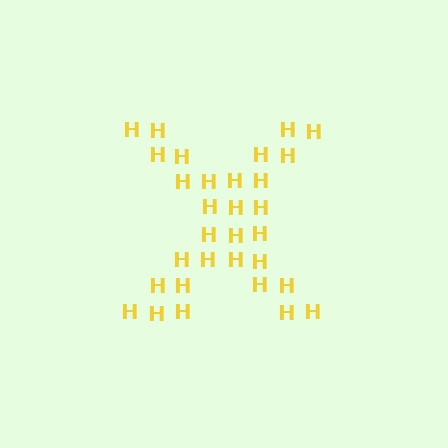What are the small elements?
The small elements are letter H's.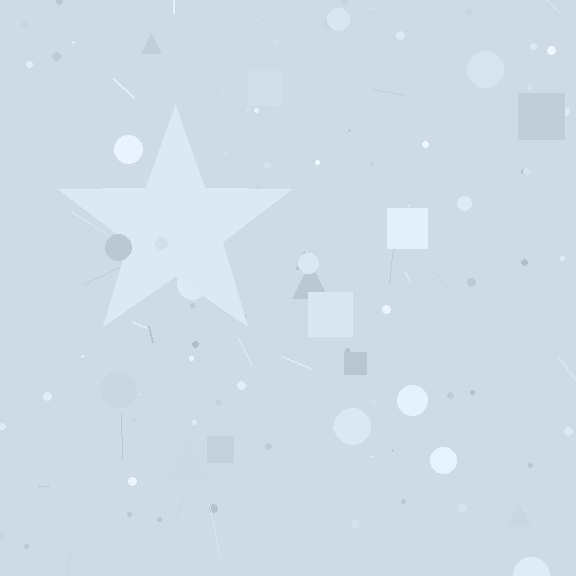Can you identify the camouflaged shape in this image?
The camouflaged shape is a star.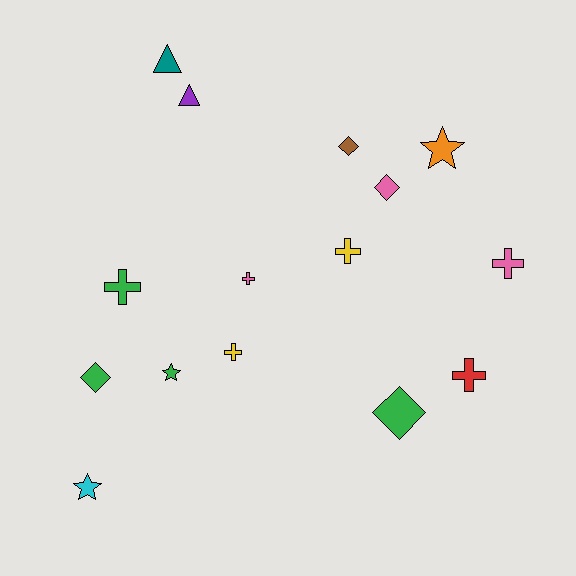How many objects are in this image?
There are 15 objects.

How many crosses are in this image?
There are 6 crosses.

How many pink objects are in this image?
There are 3 pink objects.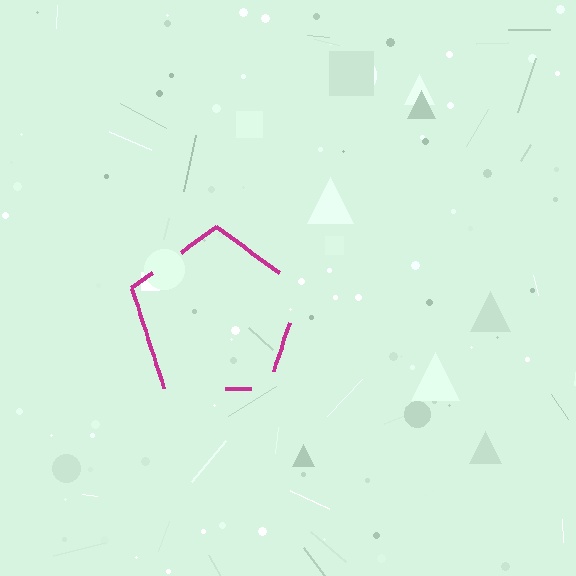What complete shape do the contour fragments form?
The contour fragments form a pentagon.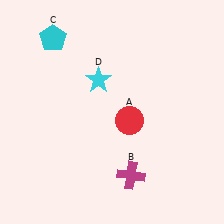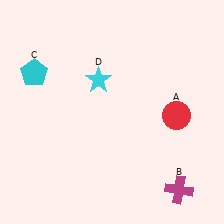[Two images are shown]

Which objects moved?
The objects that moved are: the red circle (A), the magenta cross (B), the cyan pentagon (C).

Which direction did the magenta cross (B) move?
The magenta cross (B) moved right.